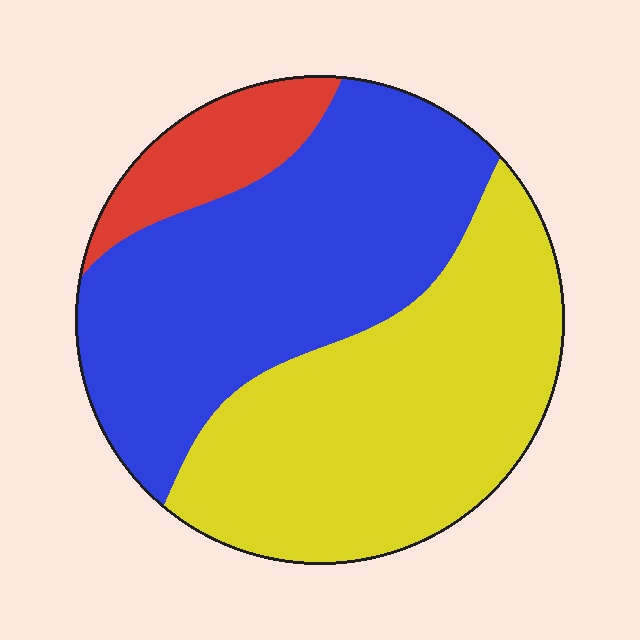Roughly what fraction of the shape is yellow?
Yellow takes up between a third and a half of the shape.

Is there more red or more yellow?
Yellow.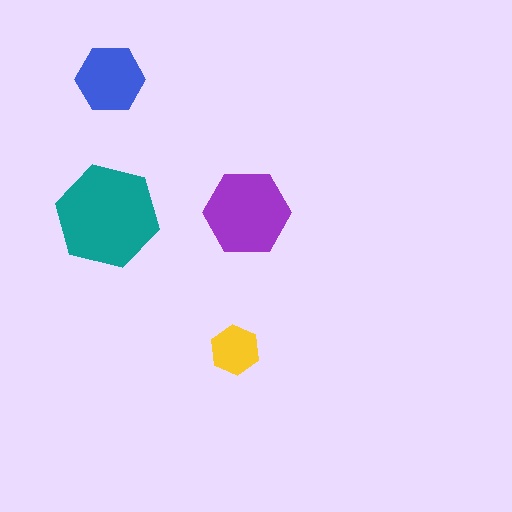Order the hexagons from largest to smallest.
the teal one, the purple one, the blue one, the yellow one.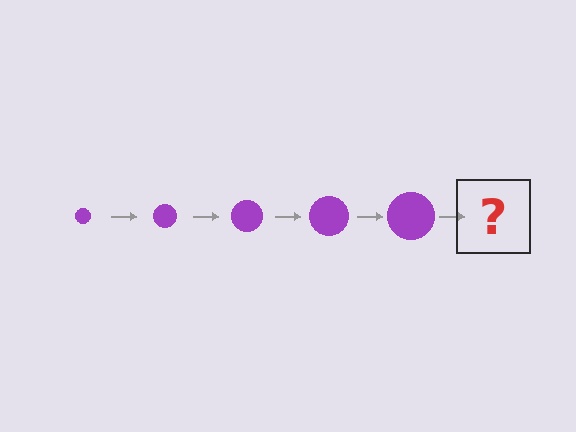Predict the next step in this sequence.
The next step is a purple circle, larger than the previous one.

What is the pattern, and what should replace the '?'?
The pattern is that the circle gets progressively larger each step. The '?' should be a purple circle, larger than the previous one.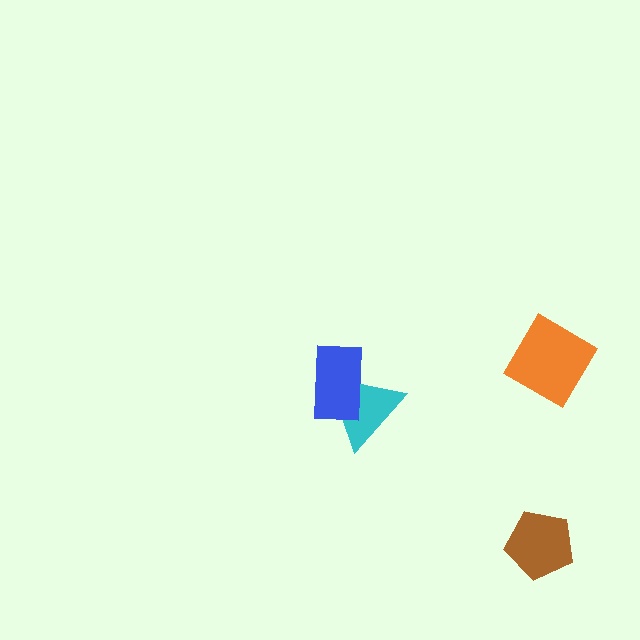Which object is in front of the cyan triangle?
The blue rectangle is in front of the cyan triangle.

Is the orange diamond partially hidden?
No, no other shape covers it.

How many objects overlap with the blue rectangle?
1 object overlaps with the blue rectangle.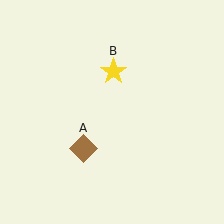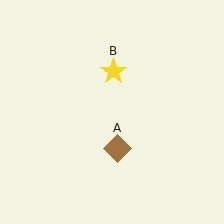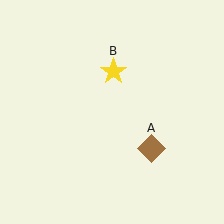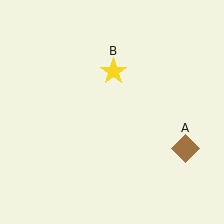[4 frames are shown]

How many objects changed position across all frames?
1 object changed position: brown diamond (object A).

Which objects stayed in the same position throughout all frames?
Yellow star (object B) remained stationary.